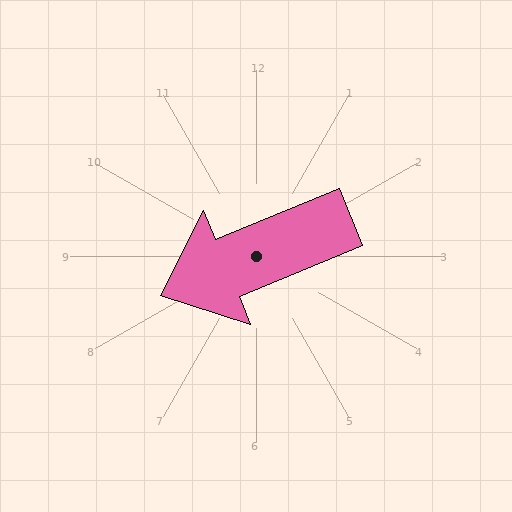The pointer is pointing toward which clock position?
Roughly 8 o'clock.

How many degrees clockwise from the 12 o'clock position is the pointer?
Approximately 248 degrees.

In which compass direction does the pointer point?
West.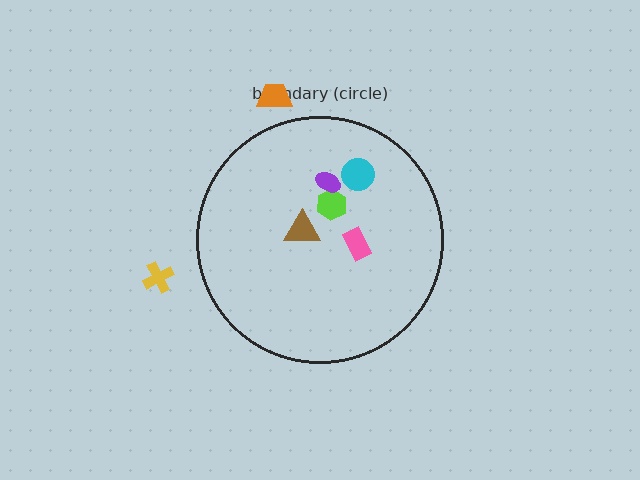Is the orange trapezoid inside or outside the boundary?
Outside.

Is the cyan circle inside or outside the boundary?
Inside.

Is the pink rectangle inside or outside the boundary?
Inside.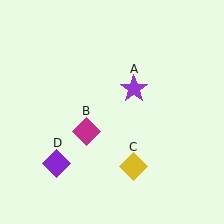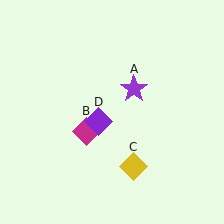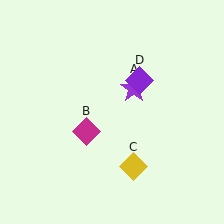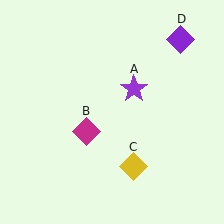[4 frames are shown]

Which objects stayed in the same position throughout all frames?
Purple star (object A) and magenta diamond (object B) and yellow diamond (object C) remained stationary.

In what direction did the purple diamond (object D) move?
The purple diamond (object D) moved up and to the right.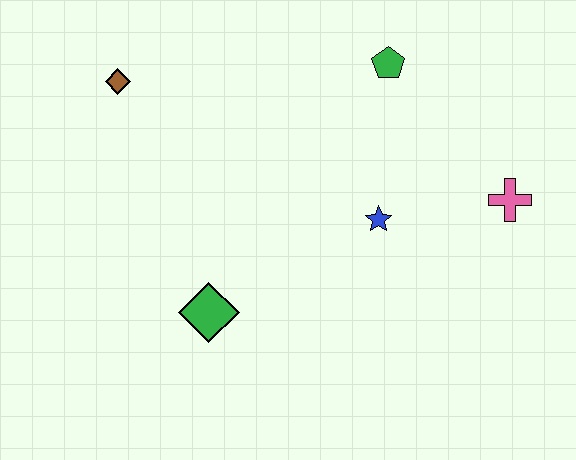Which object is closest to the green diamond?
The blue star is closest to the green diamond.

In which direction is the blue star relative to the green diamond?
The blue star is to the right of the green diamond.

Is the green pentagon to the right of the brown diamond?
Yes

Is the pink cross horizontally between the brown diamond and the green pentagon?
No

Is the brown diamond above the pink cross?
Yes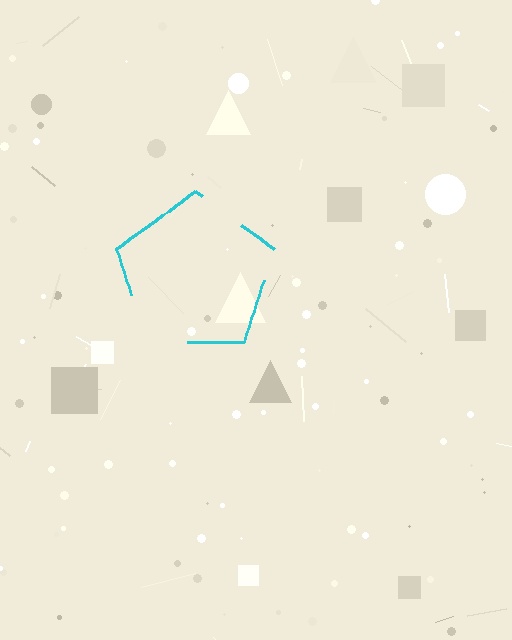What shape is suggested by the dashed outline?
The dashed outline suggests a pentagon.